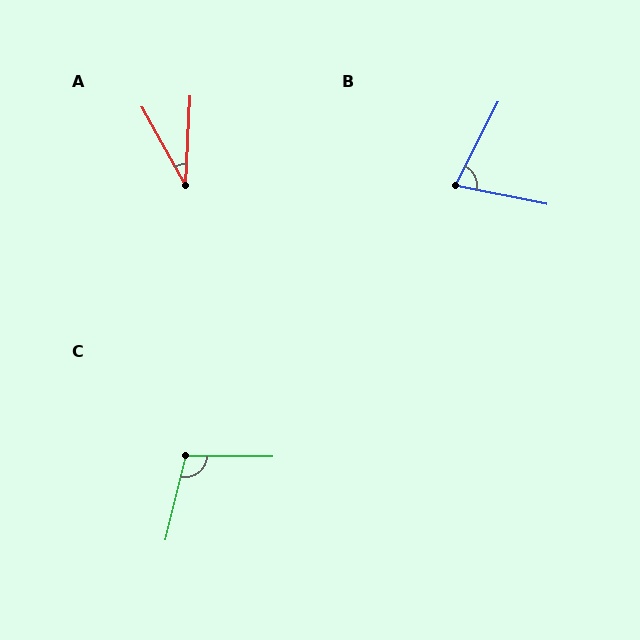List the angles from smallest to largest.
A (32°), B (74°), C (104°).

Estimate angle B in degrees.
Approximately 74 degrees.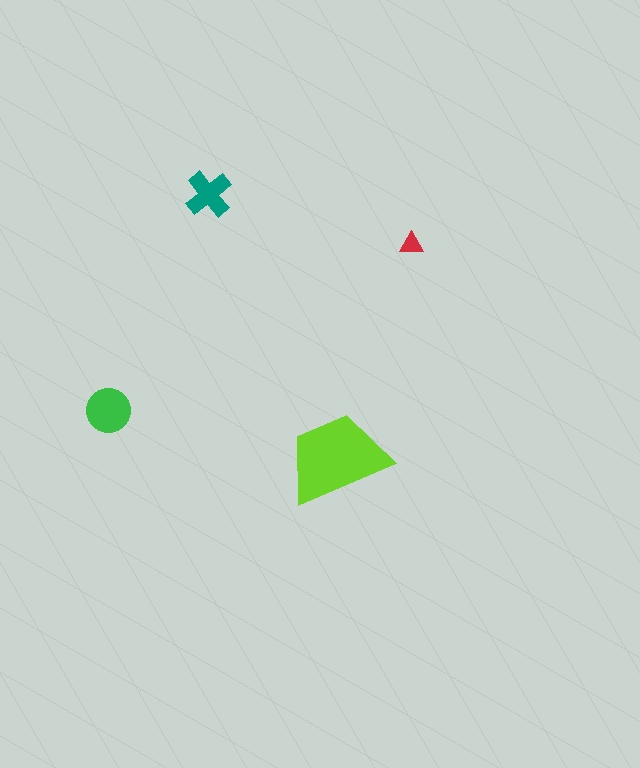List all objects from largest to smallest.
The lime trapezoid, the green circle, the teal cross, the red triangle.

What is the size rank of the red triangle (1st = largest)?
4th.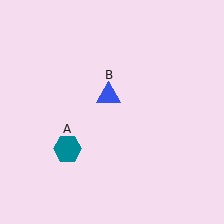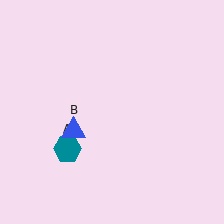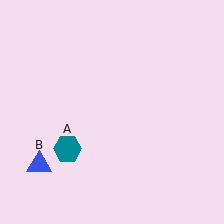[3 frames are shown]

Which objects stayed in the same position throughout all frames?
Teal hexagon (object A) remained stationary.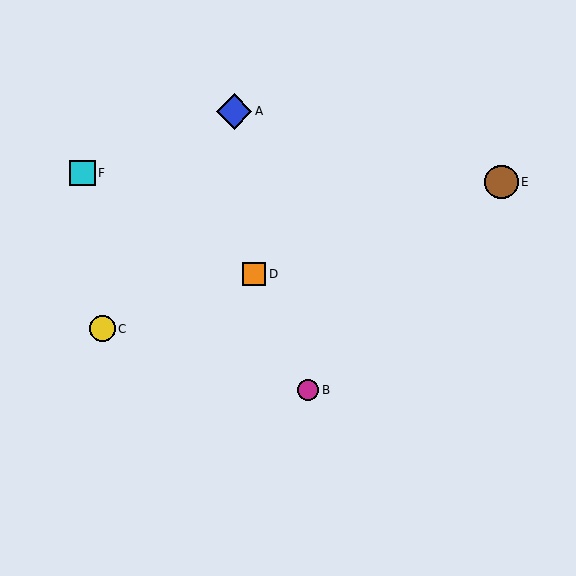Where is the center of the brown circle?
The center of the brown circle is at (502, 182).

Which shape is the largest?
The blue diamond (labeled A) is the largest.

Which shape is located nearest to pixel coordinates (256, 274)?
The orange square (labeled D) at (254, 274) is nearest to that location.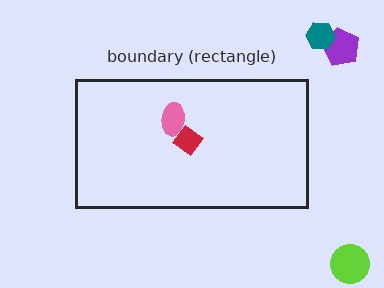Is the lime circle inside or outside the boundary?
Outside.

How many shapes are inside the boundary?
2 inside, 3 outside.